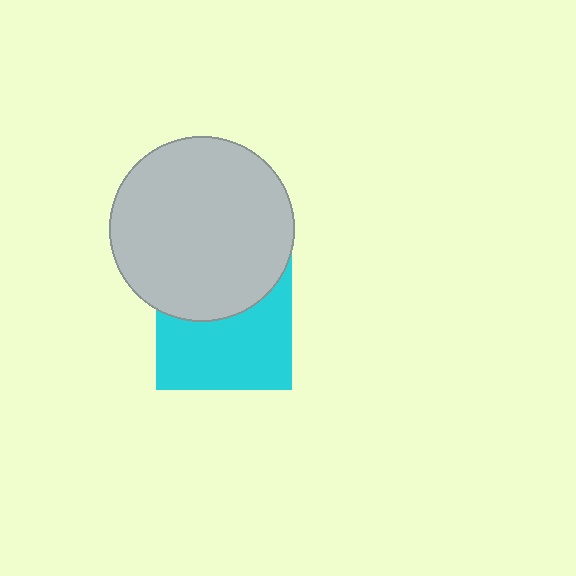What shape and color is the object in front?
The object in front is a light gray circle.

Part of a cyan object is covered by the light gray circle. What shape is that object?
It is a square.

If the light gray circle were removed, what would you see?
You would see the complete cyan square.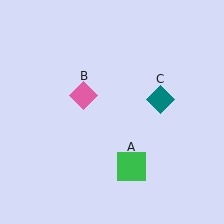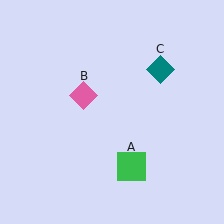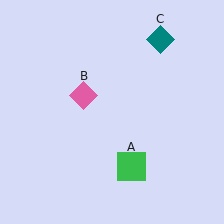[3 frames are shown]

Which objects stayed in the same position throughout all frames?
Green square (object A) and pink diamond (object B) remained stationary.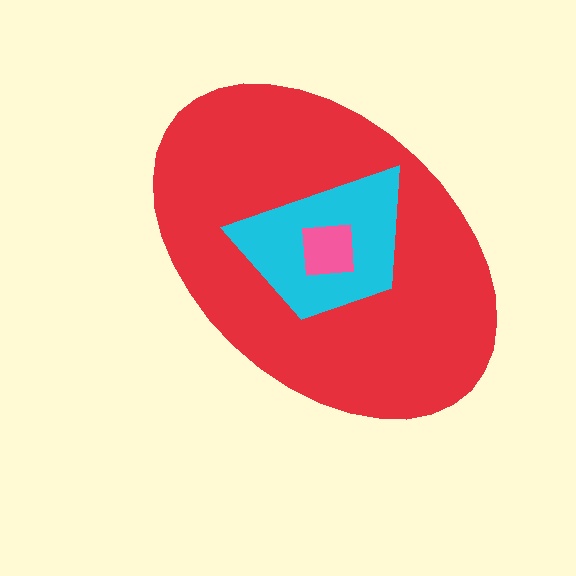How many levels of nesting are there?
3.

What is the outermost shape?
The red ellipse.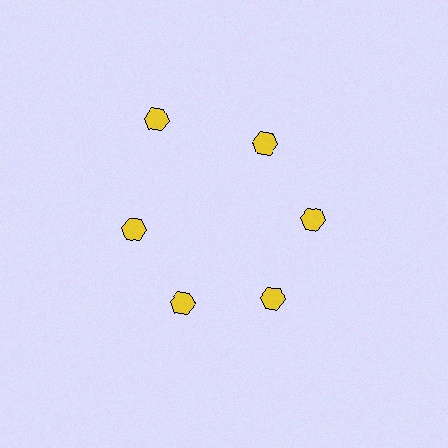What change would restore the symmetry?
The symmetry would be restored by moving it inward, back onto the ring so that all 6 hexagons sit at equal angles and equal distance from the center.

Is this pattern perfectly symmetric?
No. The 6 yellow hexagons are arranged in a ring, but one element near the 11 o'clock position is pushed outward from the center, breaking the 6-fold rotational symmetry.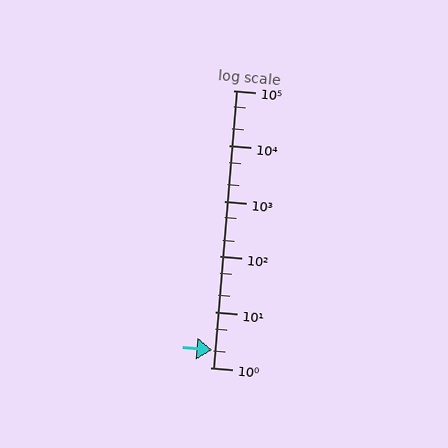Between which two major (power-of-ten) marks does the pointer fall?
The pointer is between 1 and 10.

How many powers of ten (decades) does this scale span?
The scale spans 5 decades, from 1 to 100000.